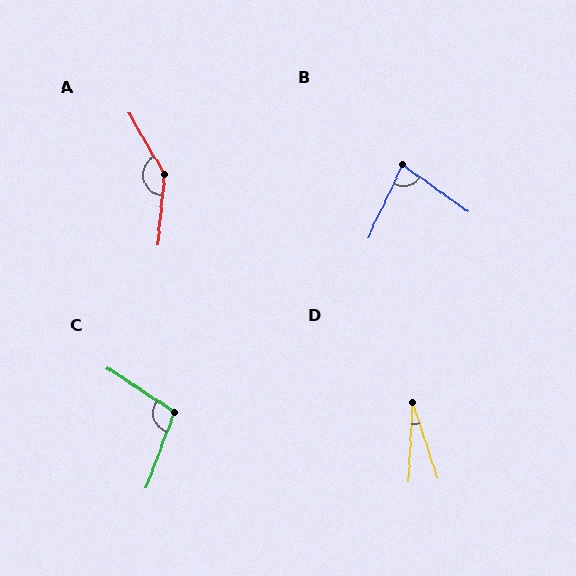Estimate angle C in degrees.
Approximately 103 degrees.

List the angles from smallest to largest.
D (21°), B (80°), C (103°), A (144°).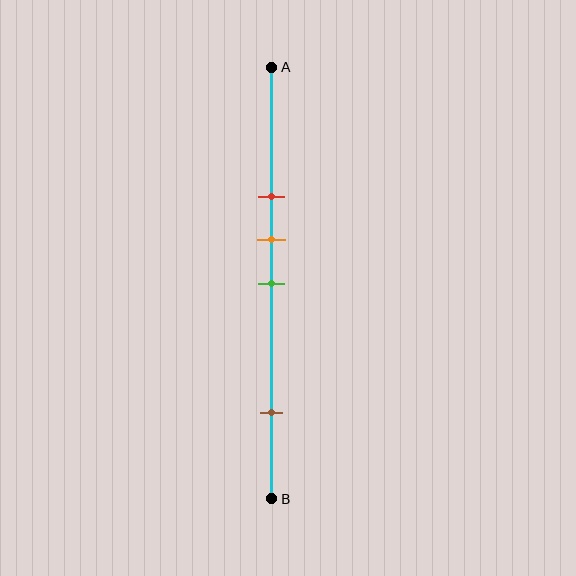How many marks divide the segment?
There are 4 marks dividing the segment.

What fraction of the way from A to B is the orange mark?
The orange mark is approximately 40% (0.4) of the way from A to B.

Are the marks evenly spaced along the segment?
No, the marks are not evenly spaced.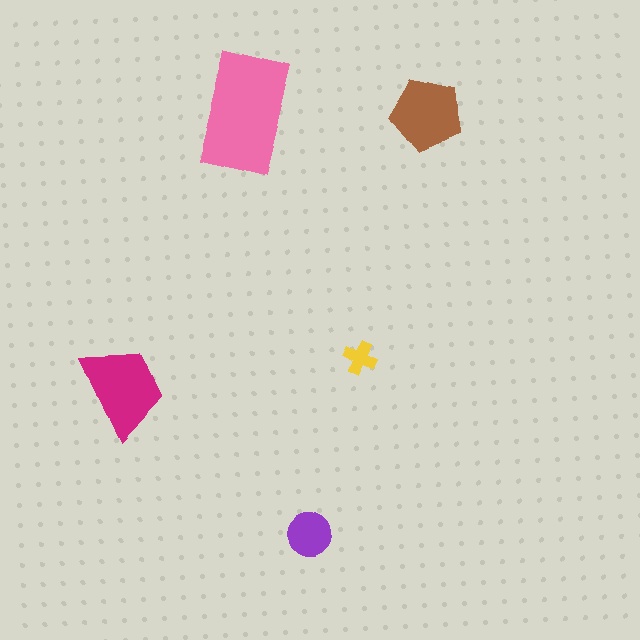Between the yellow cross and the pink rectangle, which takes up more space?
The pink rectangle.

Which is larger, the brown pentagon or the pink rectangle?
The pink rectangle.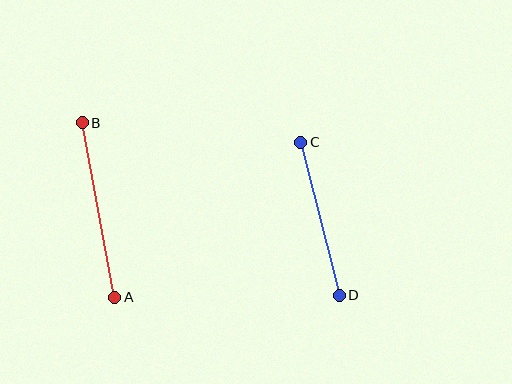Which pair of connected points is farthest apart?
Points A and B are farthest apart.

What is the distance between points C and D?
The distance is approximately 158 pixels.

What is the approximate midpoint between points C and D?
The midpoint is at approximately (320, 219) pixels.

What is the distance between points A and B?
The distance is approximately 178 pixels.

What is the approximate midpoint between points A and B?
The midpoint is at approximately (99, 210) pixels.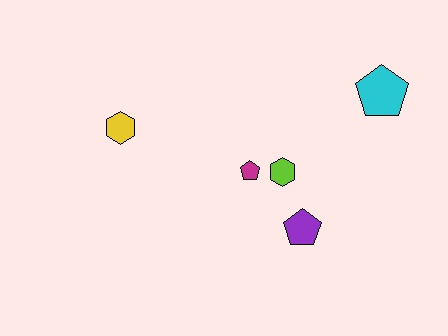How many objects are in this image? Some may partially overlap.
There are 5 objects.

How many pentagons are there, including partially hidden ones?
There are 3 pentagons.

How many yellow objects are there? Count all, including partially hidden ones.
There is 1 yellow object.